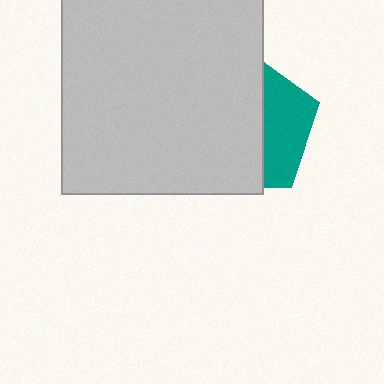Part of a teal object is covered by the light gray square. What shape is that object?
It is a pentagon.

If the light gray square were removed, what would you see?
You would see the complete teal pentagon.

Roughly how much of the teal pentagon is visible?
A small part of it is visible (roughly 34%).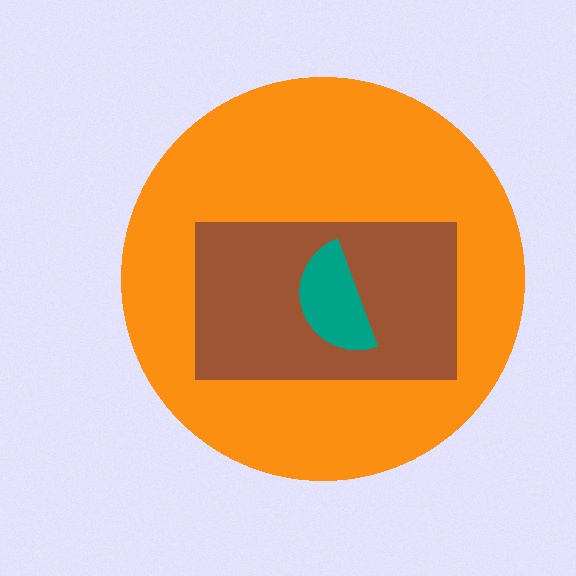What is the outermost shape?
The orange circle.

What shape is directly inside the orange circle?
The brown rectangle.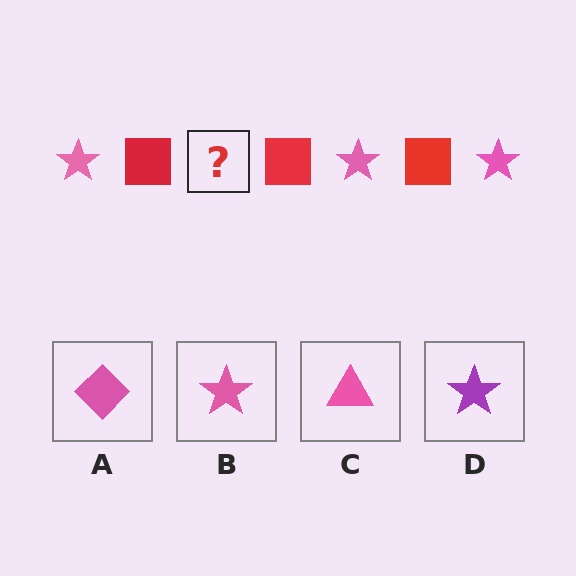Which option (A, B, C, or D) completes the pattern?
B.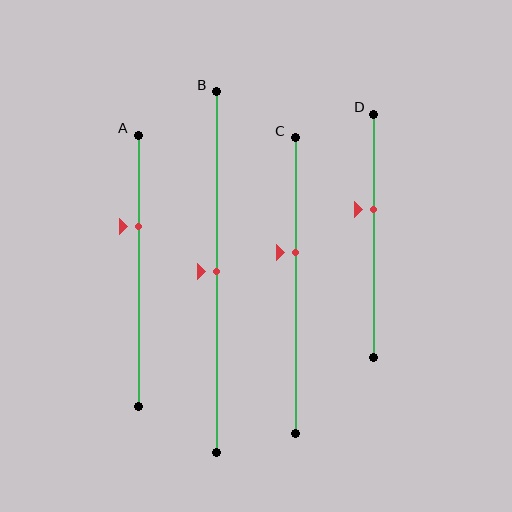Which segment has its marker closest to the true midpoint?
Segment B has its marker closest to the true midpoint.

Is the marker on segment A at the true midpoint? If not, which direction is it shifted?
No, the marker on segment A is shifted upward by about 16% of the segment length.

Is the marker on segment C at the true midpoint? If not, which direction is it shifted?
No, the marker on segment C is shifted upward by about 11% of the segment length.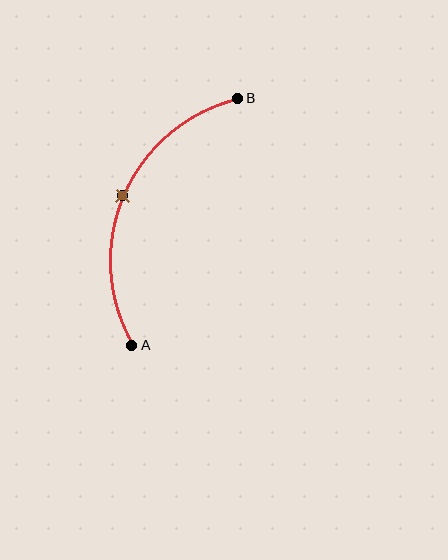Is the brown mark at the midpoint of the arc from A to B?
Yes. The brown mark lies on the arc at equal arc-length from both A and B — it is the arc midpoint.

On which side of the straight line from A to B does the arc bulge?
The arc bulges to the left of the straight line connecting A and B.